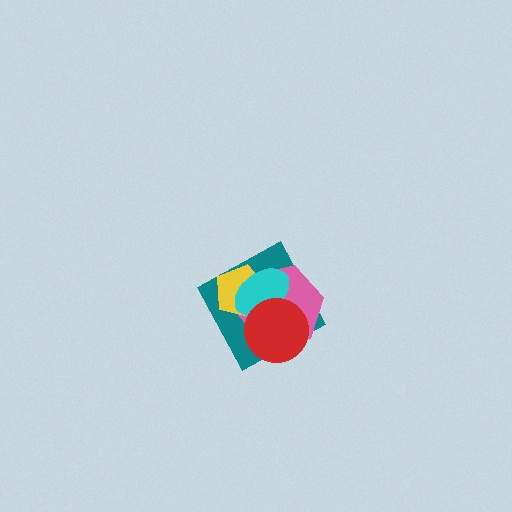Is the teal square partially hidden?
Yes, it is partially covered by another shape.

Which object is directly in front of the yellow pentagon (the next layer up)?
The cyan ellipse is directly in front of the yellow pentagon.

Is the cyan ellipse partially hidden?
Yes, it is partially covered by another shape.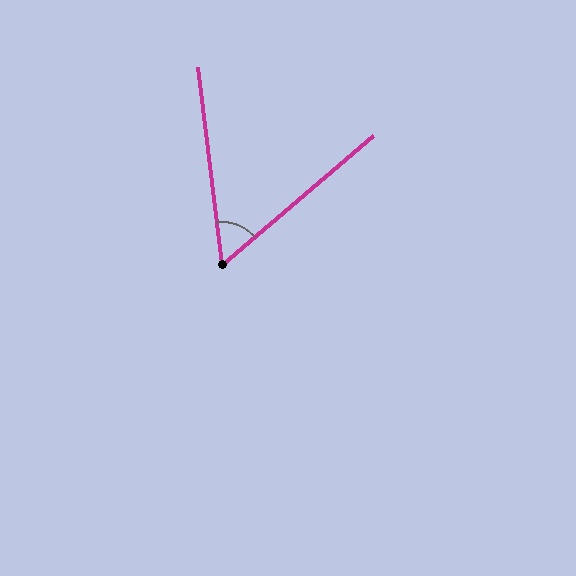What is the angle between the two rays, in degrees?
Approximately 56 degrees.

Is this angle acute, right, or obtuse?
It is acute.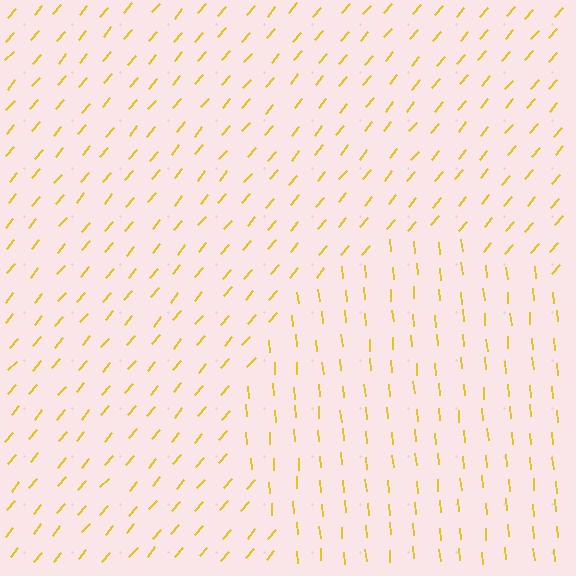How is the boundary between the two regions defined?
The boundary is defined purely by a change in line orientation (approximately 45 degrees difference). All lines are the same color and thickness.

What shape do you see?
I see a circle.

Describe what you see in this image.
The image is filled with small yellow line segments. A circle region in the image has lines oriented differently from the surrounding lines, creating a visible texture boundary.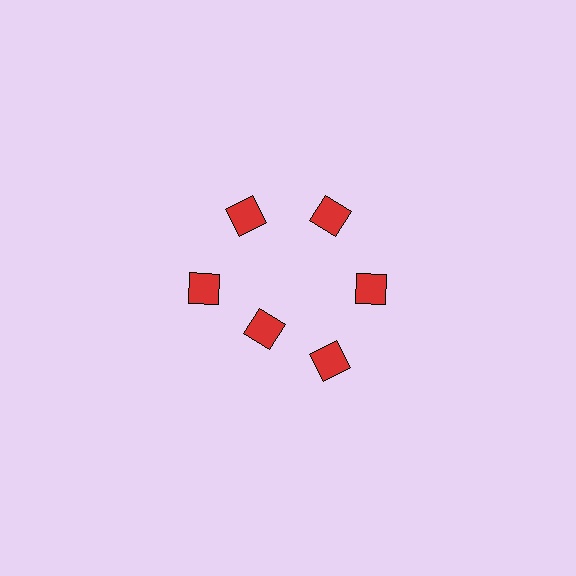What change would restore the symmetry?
The symmetry would be restored by moving it outward, back onto the ring so that all 6 diamonds sit at equal angles and equal distance from the center.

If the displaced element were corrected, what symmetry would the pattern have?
It would have 6-fold rotational symmetry — the pattern would map onto itself every 60 degrees.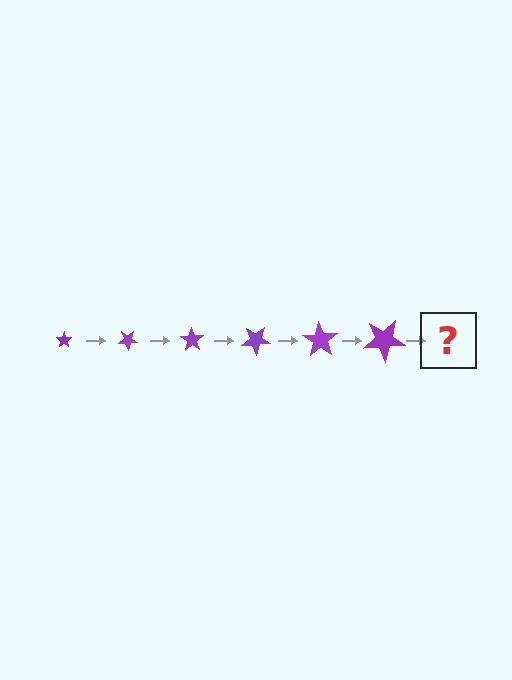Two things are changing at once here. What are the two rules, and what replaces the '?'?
The two rules are that the star grows larger each step and it rotates 35 degrees each step. The '?' should be a star, larger than the previous one and rotated 210 degrees from the start.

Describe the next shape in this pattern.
It should be a star, larger than the previous one and rotated 210 degrees from the start.